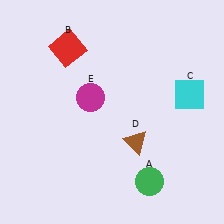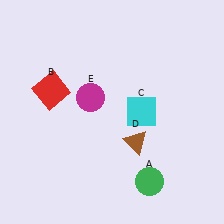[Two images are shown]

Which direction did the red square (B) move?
The red square (B) moved down.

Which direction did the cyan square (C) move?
The cyan square (C) moved left.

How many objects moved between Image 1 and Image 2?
2 objects moved between the two images.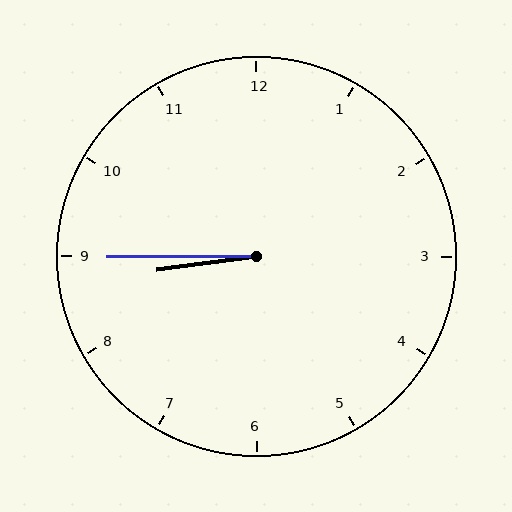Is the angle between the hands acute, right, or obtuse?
It is acute.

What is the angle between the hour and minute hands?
Approximately 8 degrees.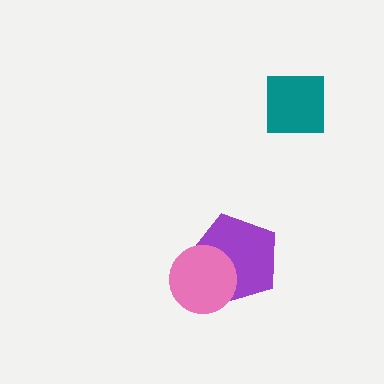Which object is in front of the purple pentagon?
The pink circle is in front of the purple pentagon.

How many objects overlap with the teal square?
0 objects overlap with the teal square.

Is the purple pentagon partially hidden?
Yes, it is partially covered by another shape.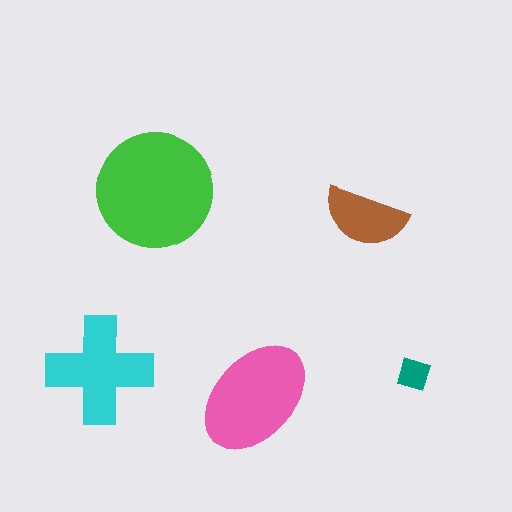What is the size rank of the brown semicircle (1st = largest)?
4th.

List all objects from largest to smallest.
The green circle, the pink ellipse, the cyan cross, the brown semicircle, the teal square.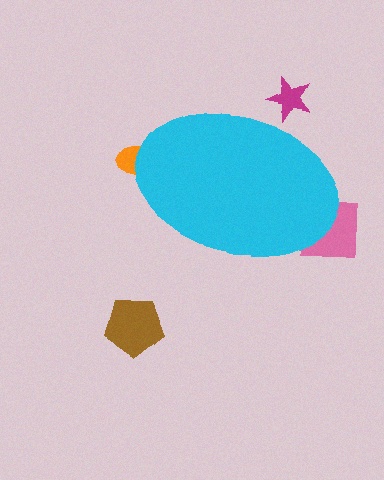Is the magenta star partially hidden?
Yes, the magenta star is partially hidden behind the cyan ellipse.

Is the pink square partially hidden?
Yes, the pink square is partially hidden behind the cyan ellipse.